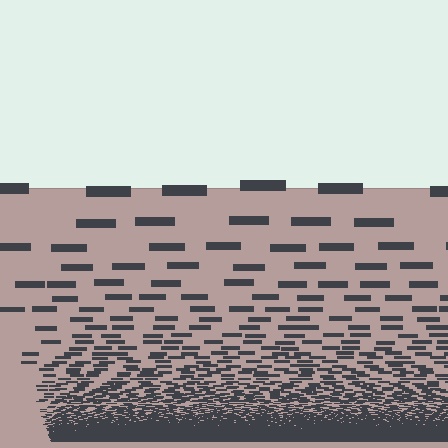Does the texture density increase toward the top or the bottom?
Density increases toward the bottom.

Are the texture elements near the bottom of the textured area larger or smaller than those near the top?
Smaller. The gradient is inverted — elements near the bottom are smaller and denser.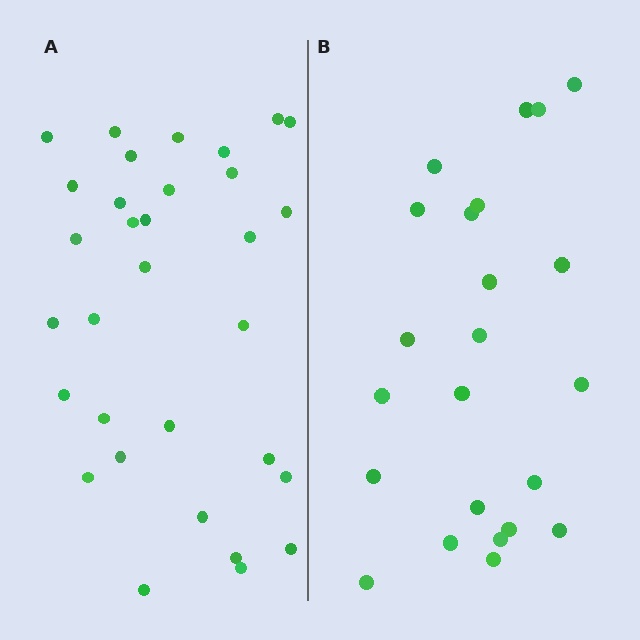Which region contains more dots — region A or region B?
Region A (the left region) has more dots.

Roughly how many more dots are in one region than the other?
Region A has roughly 8 or so more dots than region B.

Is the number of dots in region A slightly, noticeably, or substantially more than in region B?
Region A has noticeably more, but not dramatically so. The ratio is roughly 1.4 to 1.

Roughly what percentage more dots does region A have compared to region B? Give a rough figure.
About 40% more.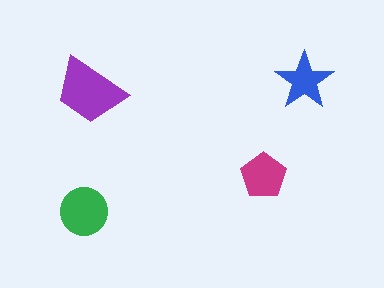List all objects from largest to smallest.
The purple trapezoid, the green circle, the magenta pentagon, the blue star.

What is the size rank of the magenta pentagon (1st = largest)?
3rd.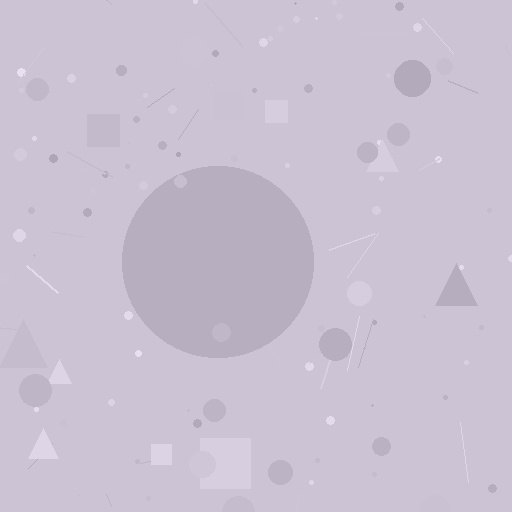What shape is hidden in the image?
A circle is hidden in the image.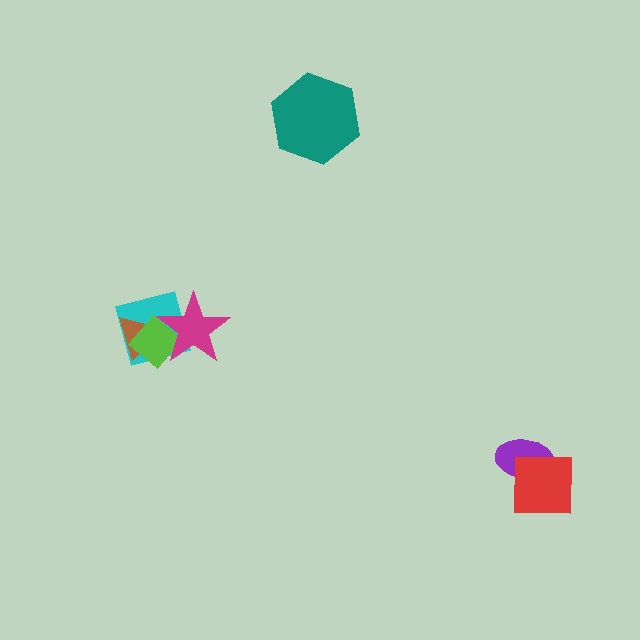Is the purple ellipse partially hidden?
Yes, it is partially covered by another shape.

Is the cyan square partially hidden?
Yes, it is partially covered by another shape.